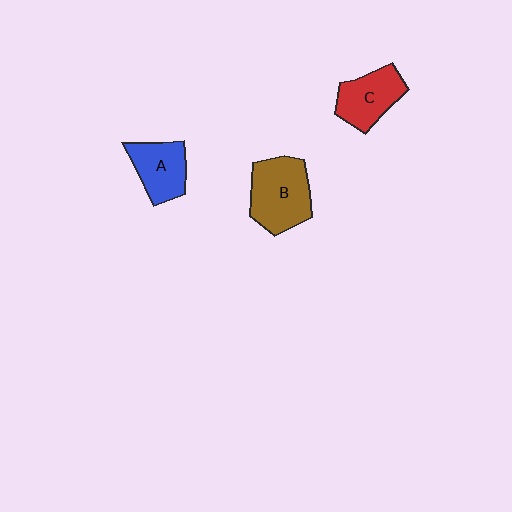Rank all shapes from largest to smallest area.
From largest to smallest: B (brown), C (red), A (blue).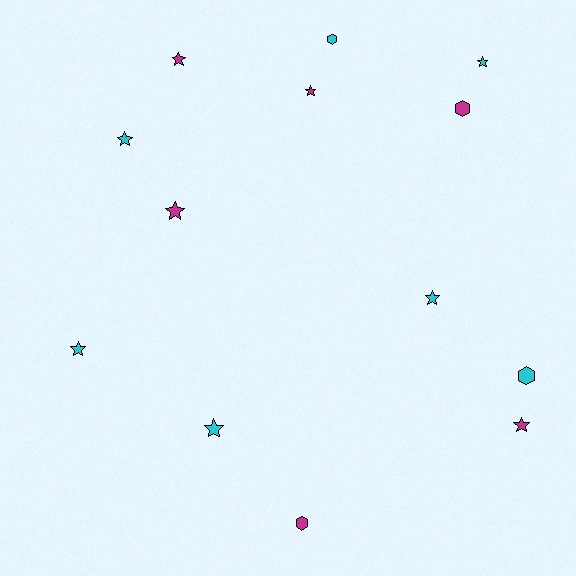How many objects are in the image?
There are 13 objects.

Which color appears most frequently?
Cyan, with 7 objects.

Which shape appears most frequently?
Star, with 9 objects.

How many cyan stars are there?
There are 5 cyan stars.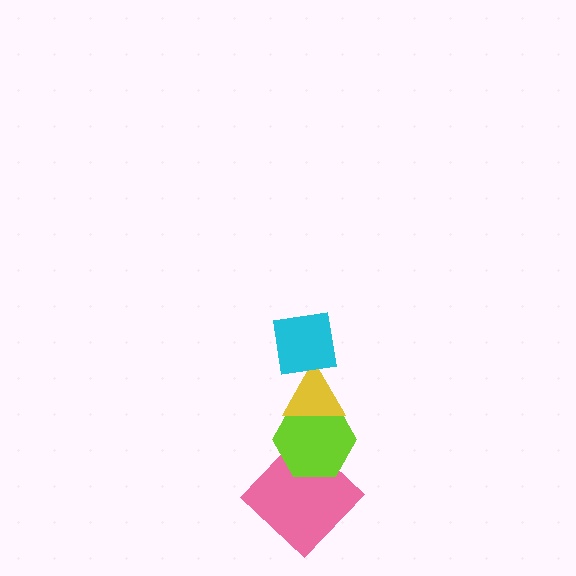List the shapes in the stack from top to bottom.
From top to bottom: the cyan square, the yellow triangle, the lime hexagon, the pink diamond.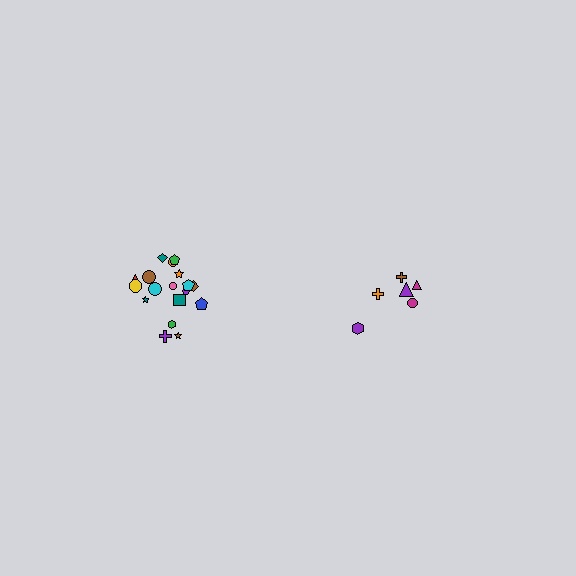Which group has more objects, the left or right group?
The left group.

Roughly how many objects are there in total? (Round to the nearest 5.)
Roughly 25 objects in total.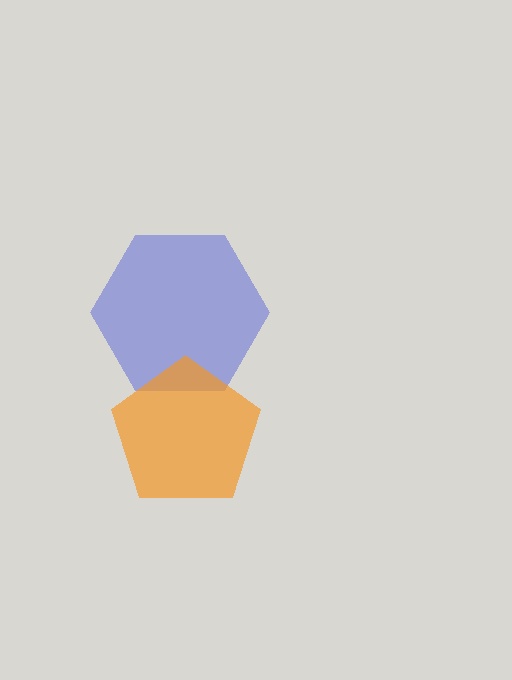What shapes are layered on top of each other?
The layered shapes are: a blue hexagon, an orange pentagon.